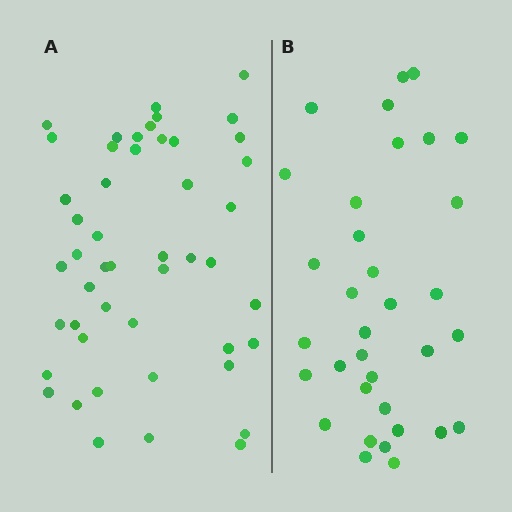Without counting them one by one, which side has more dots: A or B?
Region A (the left region) has more dots.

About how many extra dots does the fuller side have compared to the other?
Region A has approximately 15 more dots than region B.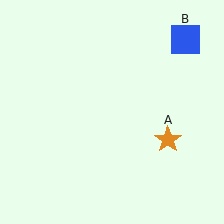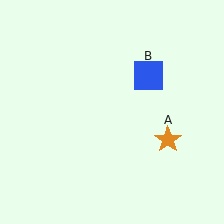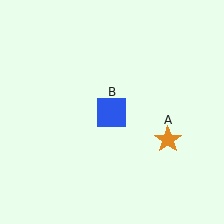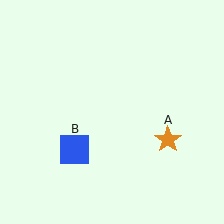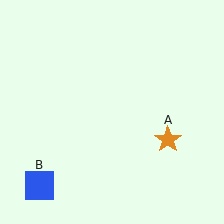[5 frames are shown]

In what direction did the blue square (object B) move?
The blue square (object B) moved down and to the left.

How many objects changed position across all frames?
1 object changed position: blue square (object B).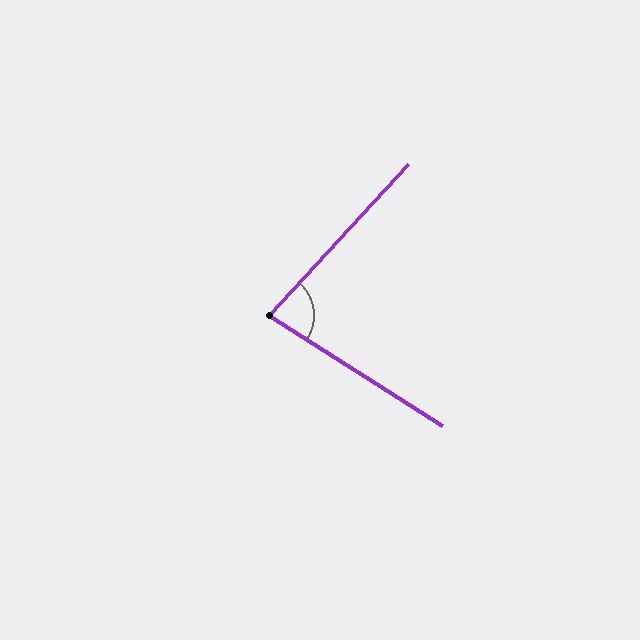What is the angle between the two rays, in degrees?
Approximately 80 degrees.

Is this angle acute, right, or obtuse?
It is acute.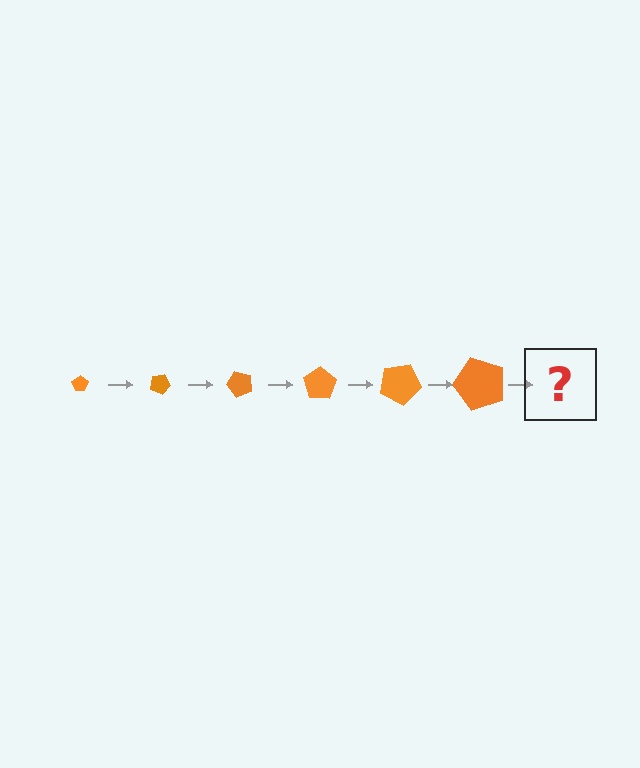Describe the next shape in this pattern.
It should be a pentagon, larger than the previous one and rotated 150 degrees from the start.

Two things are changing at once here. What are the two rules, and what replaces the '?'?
The two rules are that the pentagon grows larger each step and it rotates 25 degrees each step. The '?' should be a pentagon, larger than the previous one and rotated 150 degrees from the start.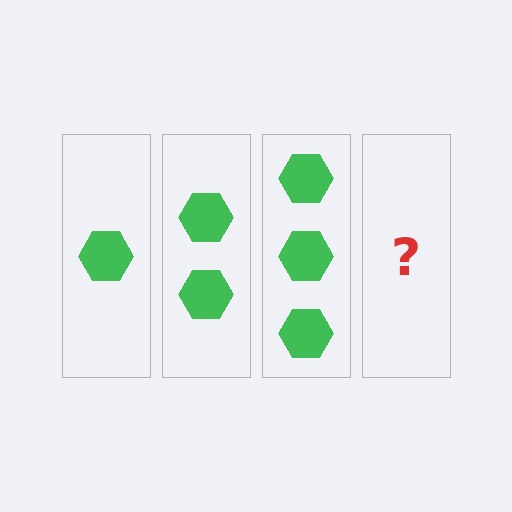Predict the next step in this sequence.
The next step is 4 hexagons.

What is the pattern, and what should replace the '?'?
The pattern is that each step adds one more hexagon. The '?' should be 4 hexagons.